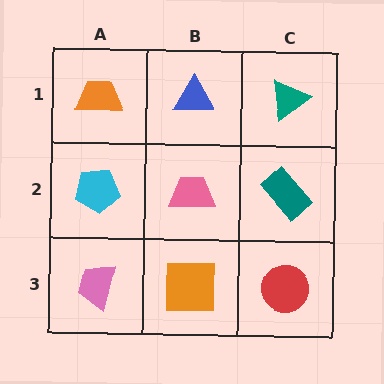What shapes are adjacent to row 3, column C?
A teal rectangle (row 2, column C), an orange square (row 3, column B).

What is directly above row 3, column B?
A pink trapezoid.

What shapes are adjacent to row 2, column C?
A teal triangle (row 1, column C), a red circle (row 3, column C), a pink trapezoid (row 2, column B).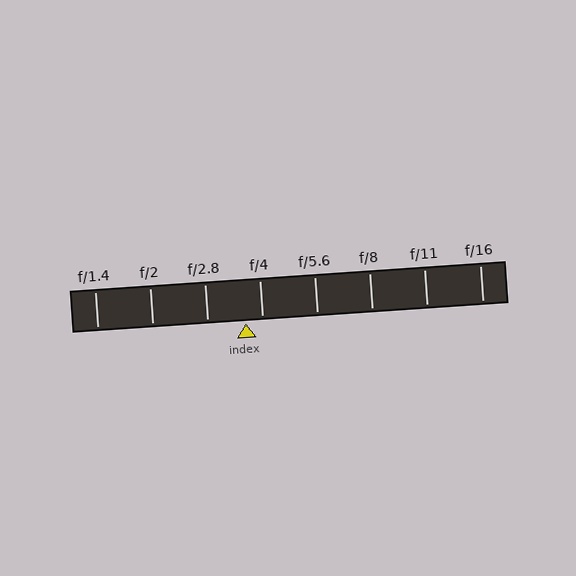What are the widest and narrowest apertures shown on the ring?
The widest aperture shown is f/1.4 and the narrowest is f/16.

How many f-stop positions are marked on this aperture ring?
There are 8 f-stop positions marked.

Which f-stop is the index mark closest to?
The index mark is closest to f/4.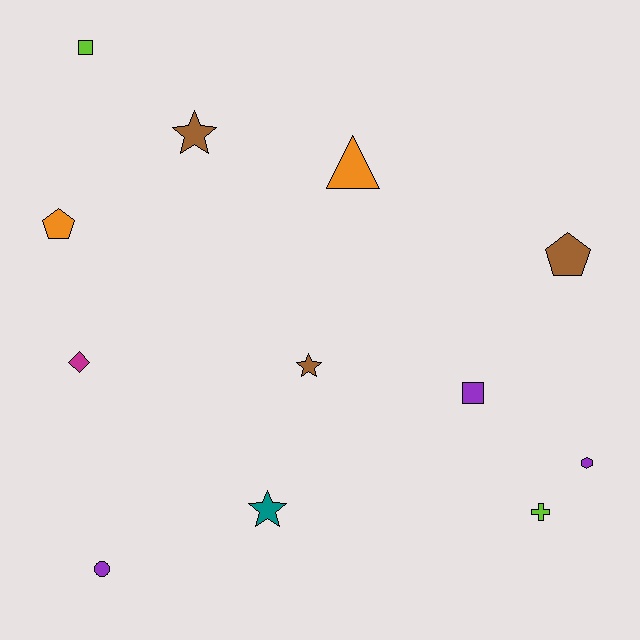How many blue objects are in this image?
There are no blue objects.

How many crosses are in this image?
There is 1 cross.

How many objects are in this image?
There are 12 objects.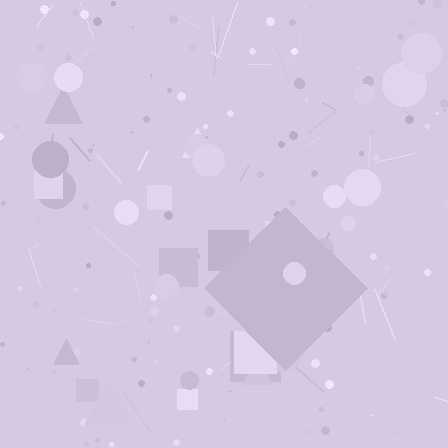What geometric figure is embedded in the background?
A diamond is embedded in the background.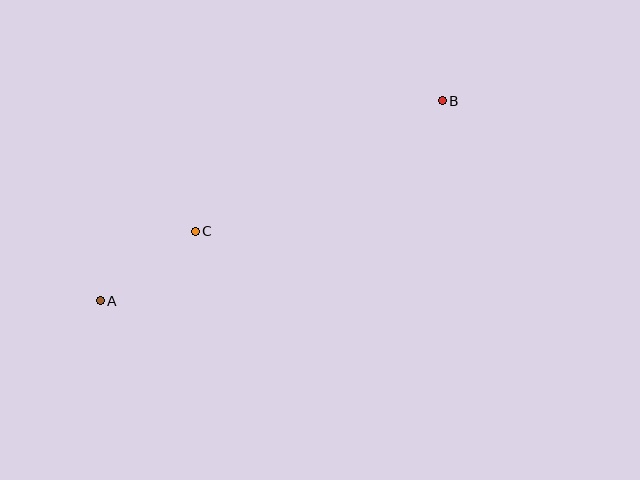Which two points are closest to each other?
Points A and C are closest to each other.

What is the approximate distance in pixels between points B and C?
The distance between B and C is approximately 280 pixels.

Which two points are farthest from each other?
Points A and B are farthest from each other.